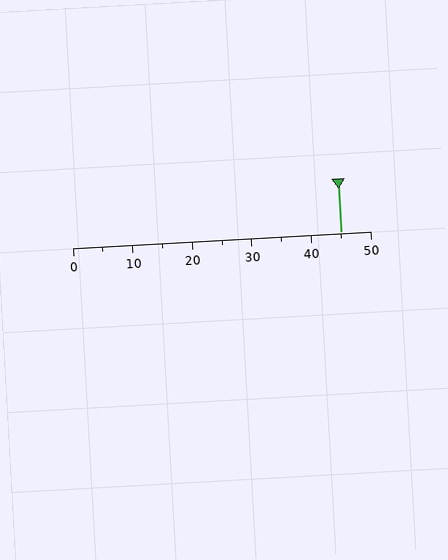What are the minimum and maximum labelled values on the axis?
The axis runs from 0 to 50.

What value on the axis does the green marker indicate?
The marker indicates approximately 45.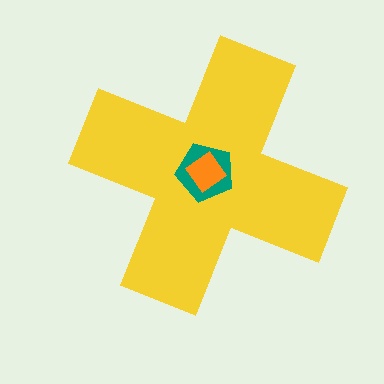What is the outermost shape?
The yellow cross.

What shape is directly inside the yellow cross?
The teal pentagon.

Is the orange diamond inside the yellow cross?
Yes.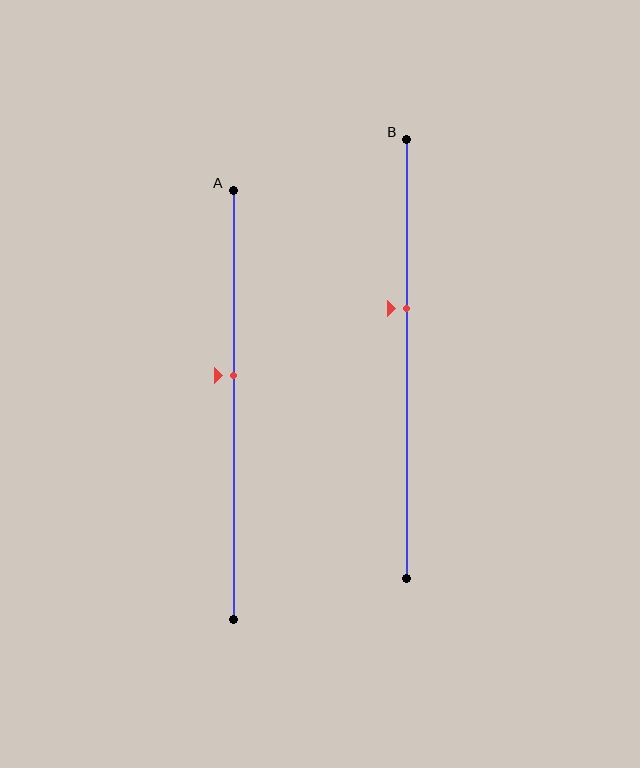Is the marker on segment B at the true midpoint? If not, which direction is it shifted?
No, the marker on segment B is shifted upward by about 11% of the segment length.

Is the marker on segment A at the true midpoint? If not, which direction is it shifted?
No, the marker on segment A is shifted upward by about 7% of the segment length.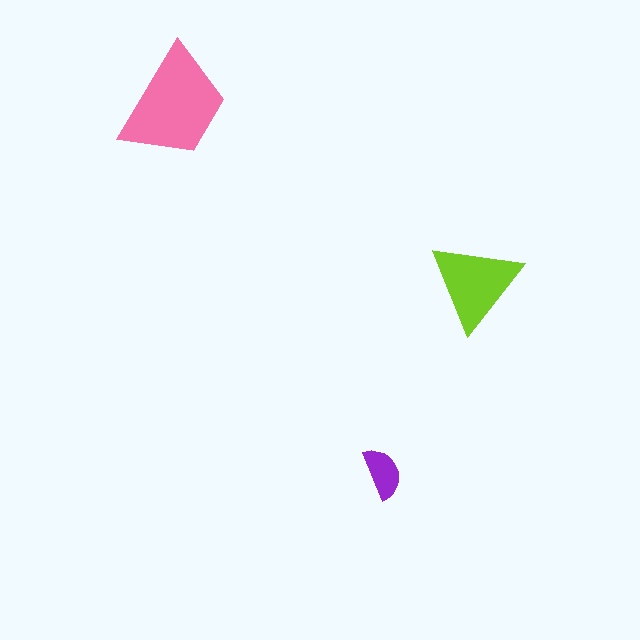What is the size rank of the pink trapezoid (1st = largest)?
1st.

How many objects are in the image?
There are 3 objects in the image.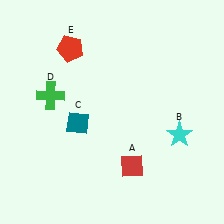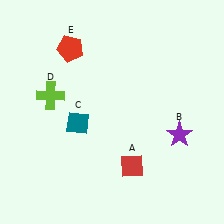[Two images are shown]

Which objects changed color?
B changed from cyan to purple. D changed from green to lime.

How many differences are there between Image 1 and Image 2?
There are 2 differences between the two images.